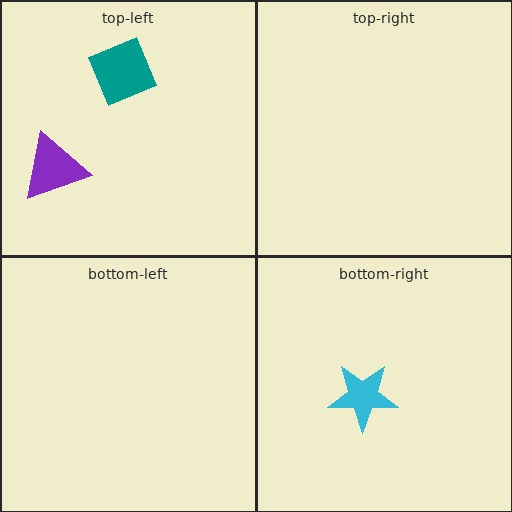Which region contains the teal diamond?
The top-left region.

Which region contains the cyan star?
The bottom-right region.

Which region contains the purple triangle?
The top-left region.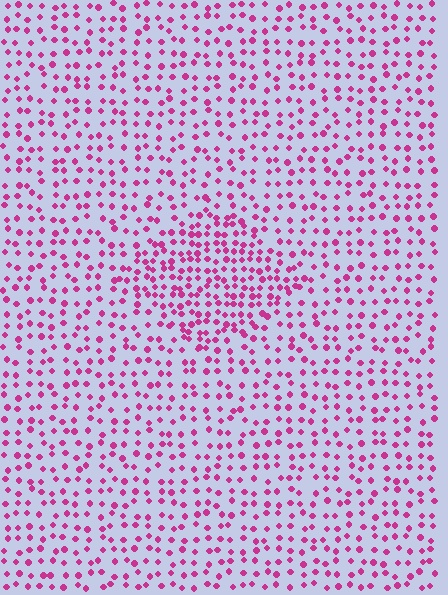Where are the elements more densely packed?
The elements are more densely packed inside the diamond boundary.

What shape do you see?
I see a diamond.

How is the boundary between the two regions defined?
The boundary is defined by a change in element density (approximately 1.8x ratio). All elements are the same color, size, and shape.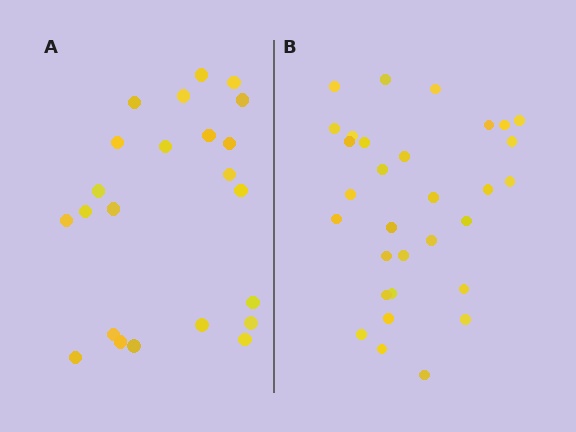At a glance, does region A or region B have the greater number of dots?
Region B (the right region) has more dots.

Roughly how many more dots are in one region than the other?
Region B has roughly 8 or so more dots than region A.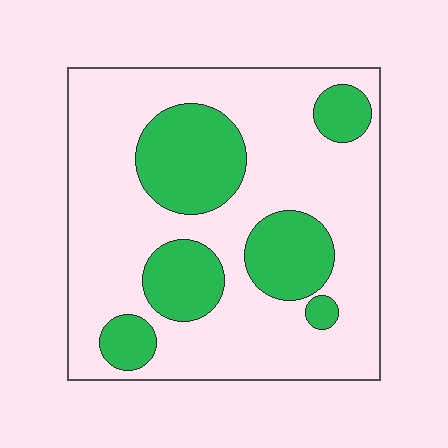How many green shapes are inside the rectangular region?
6.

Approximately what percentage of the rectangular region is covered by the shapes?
Approximately 30%.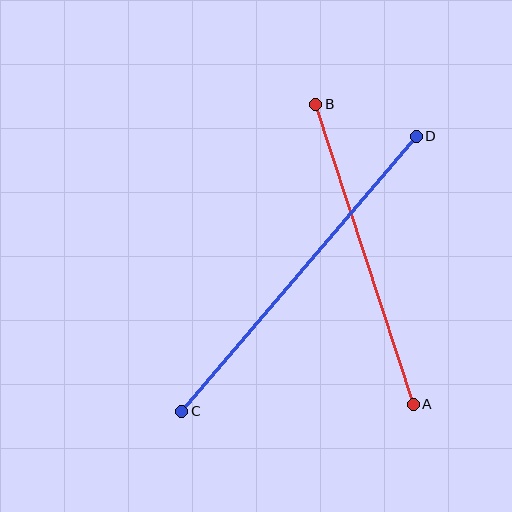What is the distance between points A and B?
The distance is approximately 316 pixels.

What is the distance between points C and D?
The distance is approximately 361 pixels.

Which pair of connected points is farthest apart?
Points C and D are farthest apart.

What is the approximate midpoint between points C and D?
The midpoint is at approximately (299, 274) pixels.